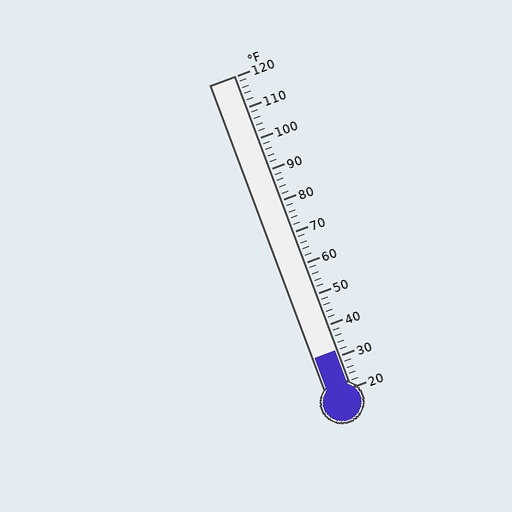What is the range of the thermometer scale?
The thermometer scale ranges from 20°F to 120°F.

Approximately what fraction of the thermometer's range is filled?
The thermometer is filled to approximately 10% of its range.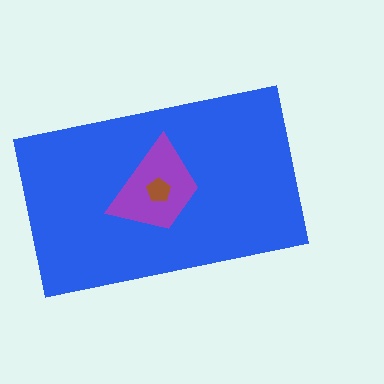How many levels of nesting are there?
3.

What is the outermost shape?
The blue rectangle.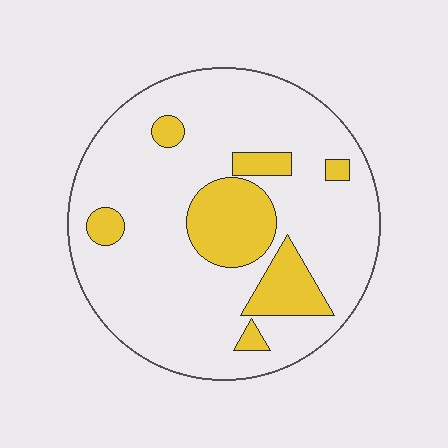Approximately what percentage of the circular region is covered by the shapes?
Approximately 20%.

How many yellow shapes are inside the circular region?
7.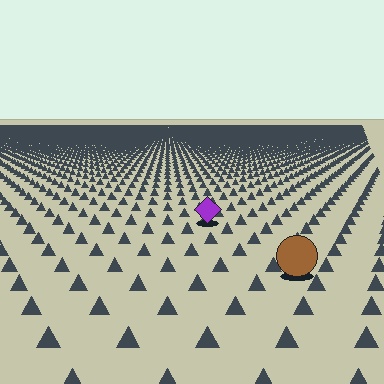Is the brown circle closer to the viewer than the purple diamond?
Yes. The brown circle is closer — you can tell from the texture gradient: the ground texture is coarser near it.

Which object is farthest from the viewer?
The purple diamond is farthest from the viewer. It appears smaller and the ground texture around it is denser.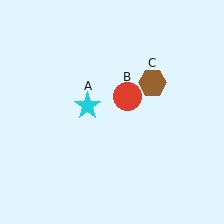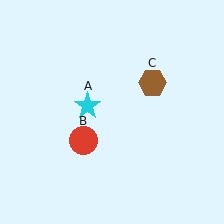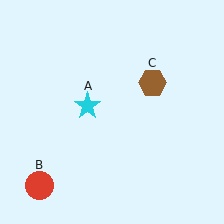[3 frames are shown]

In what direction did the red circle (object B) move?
The red circle (object B) moved down and to the left.